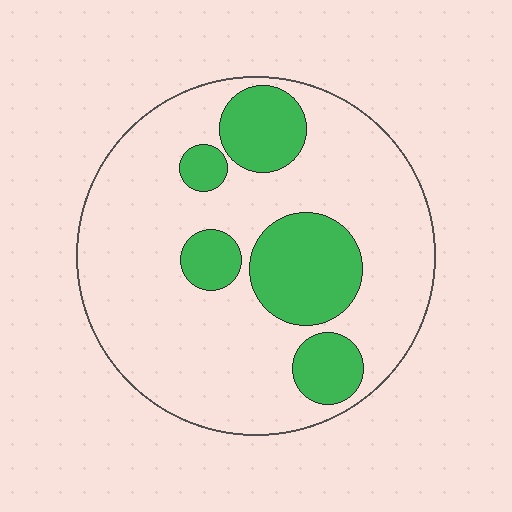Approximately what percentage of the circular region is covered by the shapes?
Approximately 25%.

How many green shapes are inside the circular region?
5.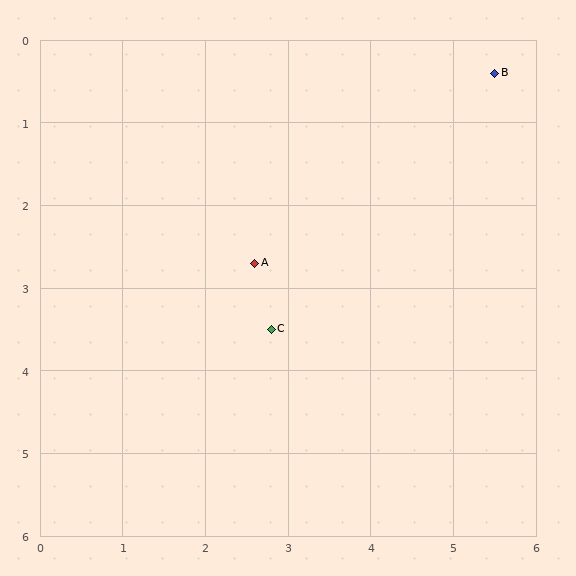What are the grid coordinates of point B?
Point B is at approximately (5.5, 0.4).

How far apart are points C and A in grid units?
Points C and A are about 0.8 grid units apart.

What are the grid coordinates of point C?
Point C is at approximately (2.8, 3.5).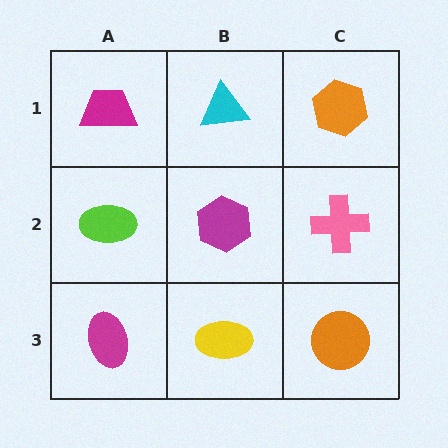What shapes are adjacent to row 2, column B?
A cyan triangle (row 1, column B), a yellow ellipse (row 3, column B), a lime ellipse (row 2, column A), a pink cross (row 2, column C).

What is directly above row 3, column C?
A pink cross.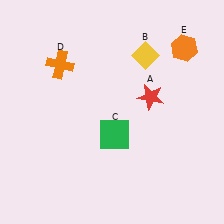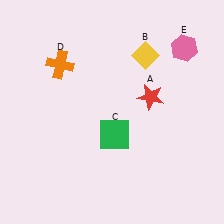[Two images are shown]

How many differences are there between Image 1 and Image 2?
There is 1 difference between the two images.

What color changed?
The hexagon (E) changed from orange in Image 1 to pink in Image 2.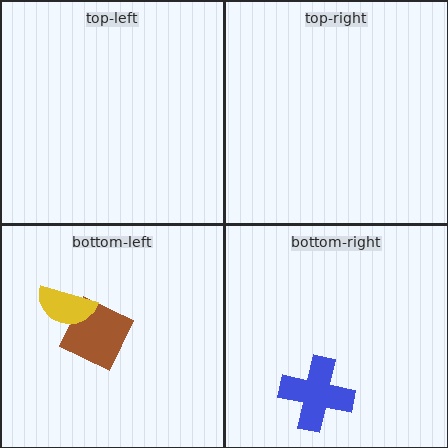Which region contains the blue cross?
The bottom-right region.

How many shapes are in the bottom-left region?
2.